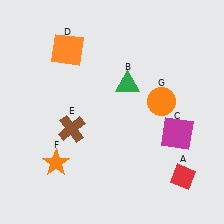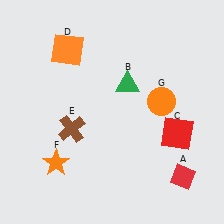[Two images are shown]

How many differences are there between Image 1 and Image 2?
There is 1 difference between the two images.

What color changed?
The square (C) changed from magenta in Image 1 to red in Image 2.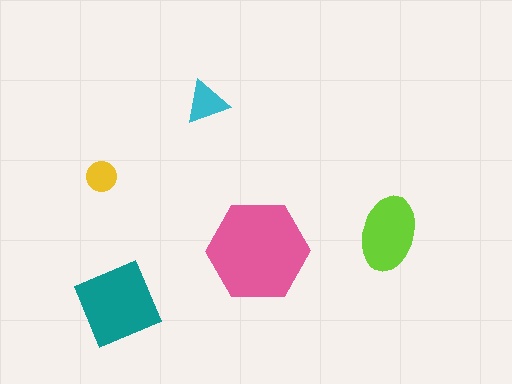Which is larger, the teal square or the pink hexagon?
The pink hexagon.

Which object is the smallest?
The yellow circle.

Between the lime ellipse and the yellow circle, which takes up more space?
The lime ellipse.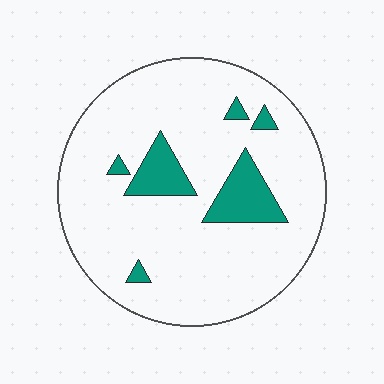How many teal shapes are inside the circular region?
6.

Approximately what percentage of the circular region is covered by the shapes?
Approximately 15%.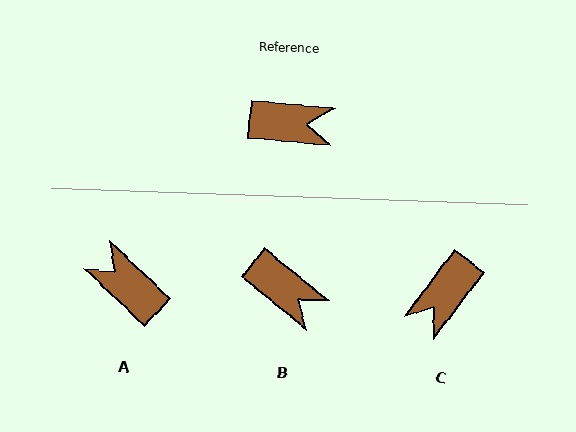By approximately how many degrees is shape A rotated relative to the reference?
Approximately 141 degrees counter-clockwise.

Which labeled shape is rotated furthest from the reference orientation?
A, about 141 degrees away.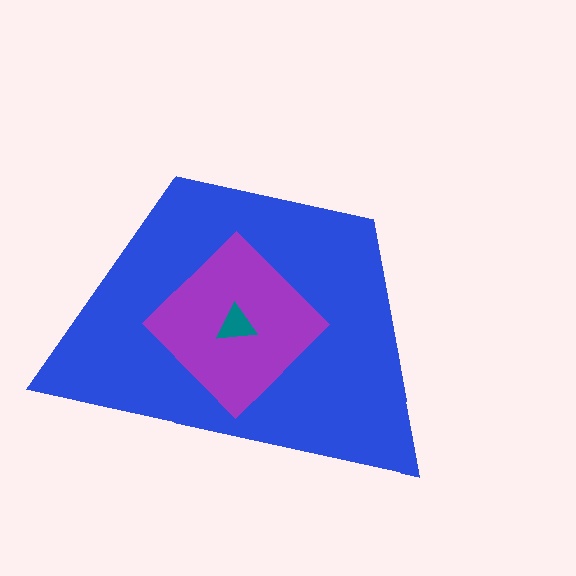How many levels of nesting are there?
3.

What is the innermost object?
The teal triangle.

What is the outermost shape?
The blue trapezoid.